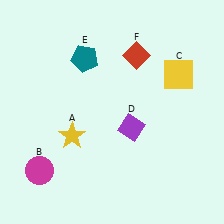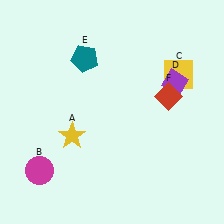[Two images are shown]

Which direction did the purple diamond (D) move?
The purple diamond (D) moved up.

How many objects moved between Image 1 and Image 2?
2 objects moved between the two images.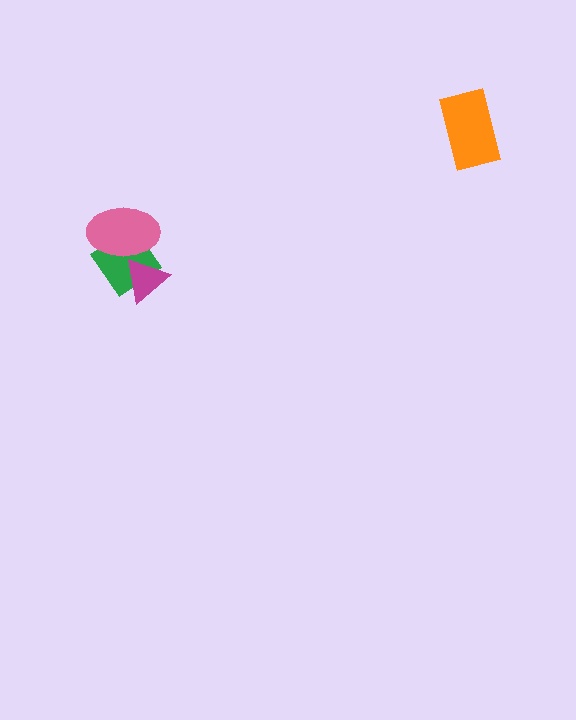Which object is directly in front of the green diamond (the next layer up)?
The magenta triangle is directly in front of the green diamond.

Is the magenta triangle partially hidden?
Yes, it is partially covered by another shape.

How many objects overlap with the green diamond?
2 objects overlap with the green diamond.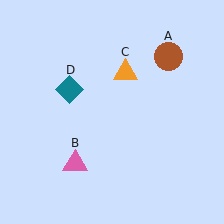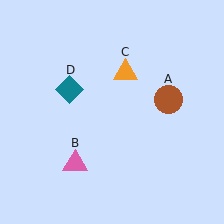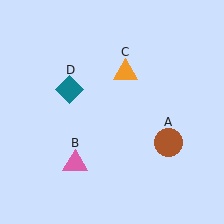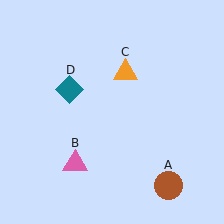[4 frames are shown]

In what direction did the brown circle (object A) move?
The brown circle (object A) moved down.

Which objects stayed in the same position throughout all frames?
Pink triangle (object B) and orange triangle (object C) and teal diamond (object D) remained stationary.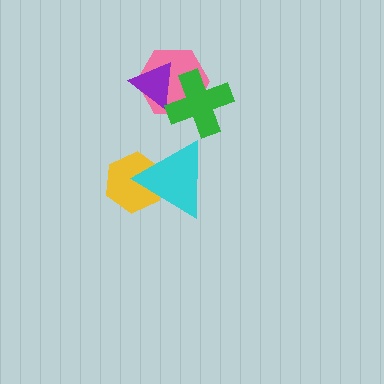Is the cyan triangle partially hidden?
No, no other shape covers it.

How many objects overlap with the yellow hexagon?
1 object overlaps with the yellow hexagon.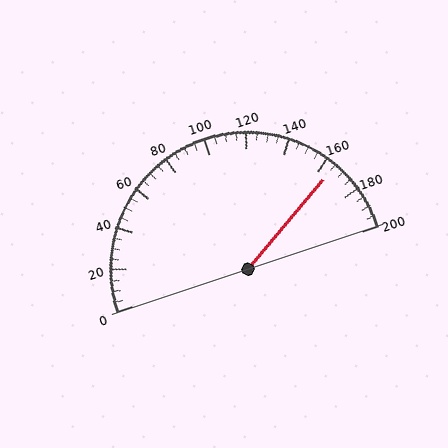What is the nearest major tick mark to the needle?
The nearest major tick mark is 160.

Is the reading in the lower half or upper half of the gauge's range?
The reading is in the upper half of the range (0 to 200).